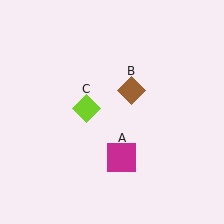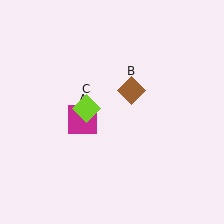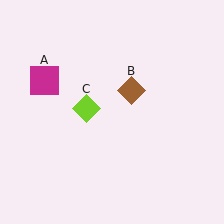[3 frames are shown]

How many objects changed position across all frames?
1 object changed position: magenta square (object A).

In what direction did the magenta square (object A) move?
The magenta square (object A) moved up and to the left.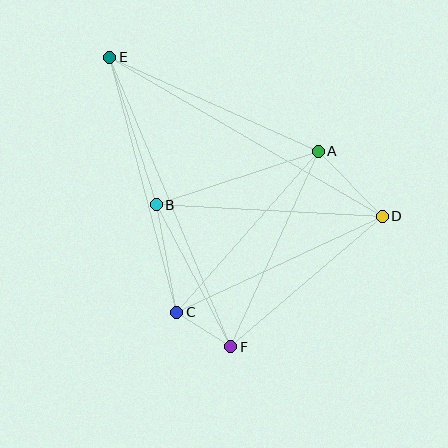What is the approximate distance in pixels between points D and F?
The distance between D and F is approximately 200 pixels.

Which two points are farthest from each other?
Points D and E are farthest from each other.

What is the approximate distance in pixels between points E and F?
The distance between E and F is approximately 314 pixels.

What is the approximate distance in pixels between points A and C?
The distance between A and C is approximately 214 pixels.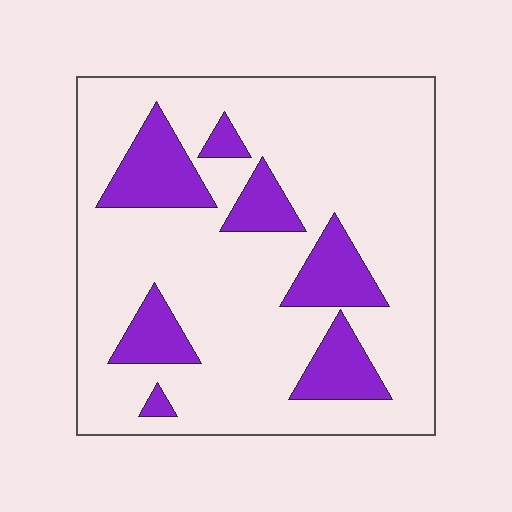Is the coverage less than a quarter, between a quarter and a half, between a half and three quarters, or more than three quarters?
Less than a quarter.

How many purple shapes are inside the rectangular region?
7.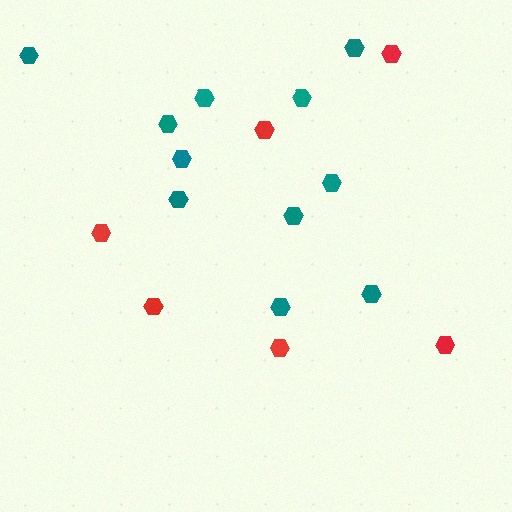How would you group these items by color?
There are 2 groups: one group of teal hexagons (11) and one group of red hexagons (6).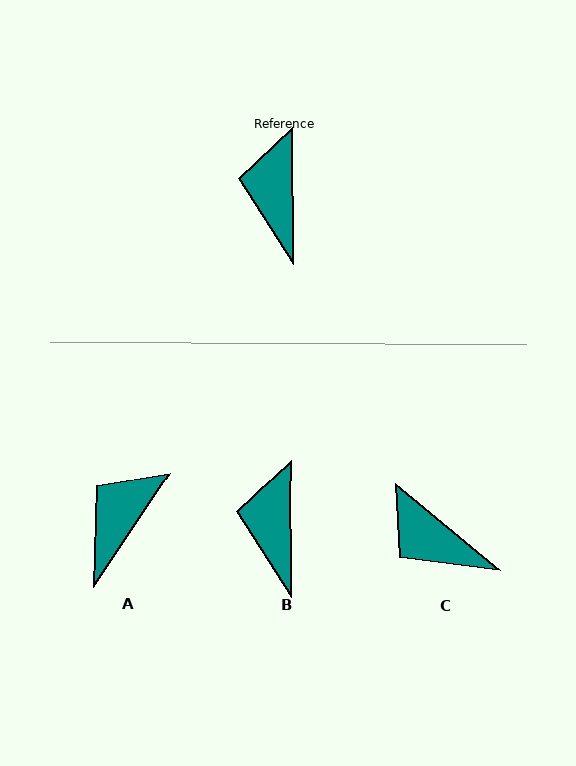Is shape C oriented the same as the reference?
No, it is off by about 50 degrees.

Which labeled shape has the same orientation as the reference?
B.